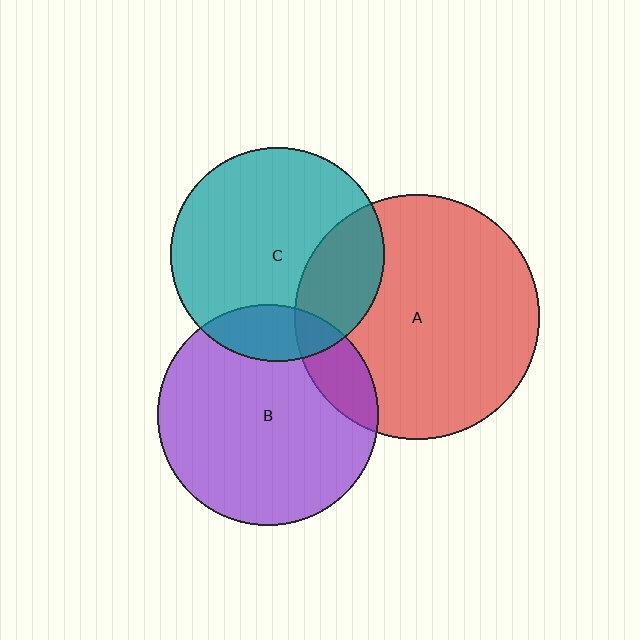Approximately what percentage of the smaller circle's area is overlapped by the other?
Approximately 15%.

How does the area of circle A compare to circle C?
Approximately 1.3 times.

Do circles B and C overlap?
Yes.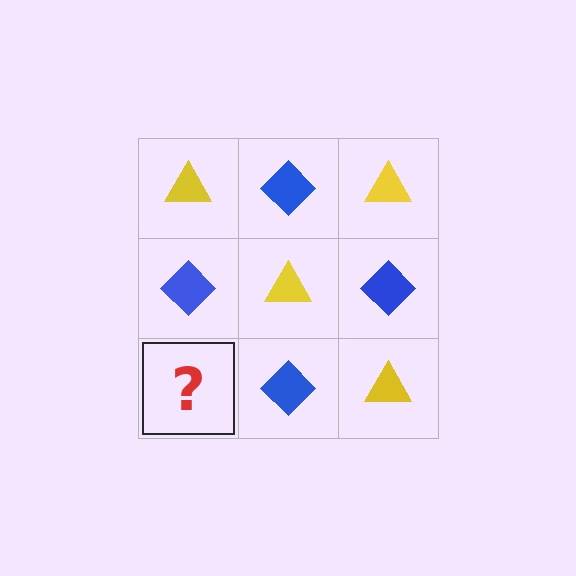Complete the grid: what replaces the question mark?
The question mark should be replaced with a yellow triangle.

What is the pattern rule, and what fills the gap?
The rule is that it alternates yellow triangle and blue diamond in a checkerboard pattern. The gap should be filled with a yellow triangle.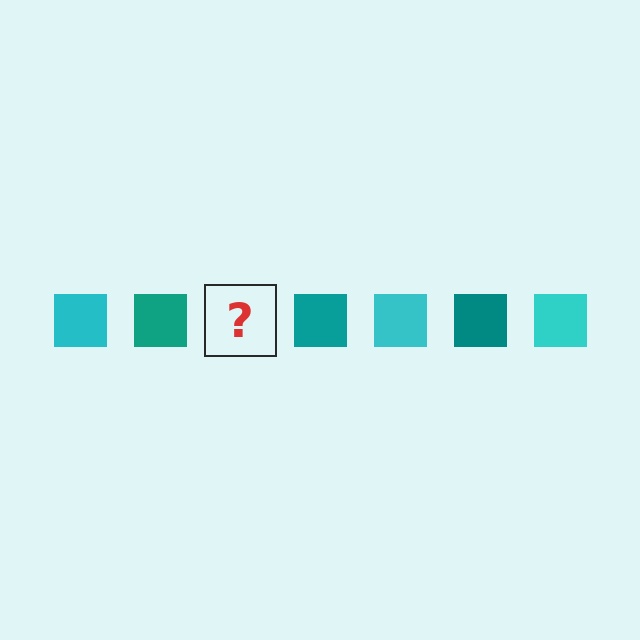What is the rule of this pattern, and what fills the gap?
The rule is that the pattern cycles through cyan, teal squares. The gap should be filled with a cyan square.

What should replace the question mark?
The question mark should be replaced with a cyan square.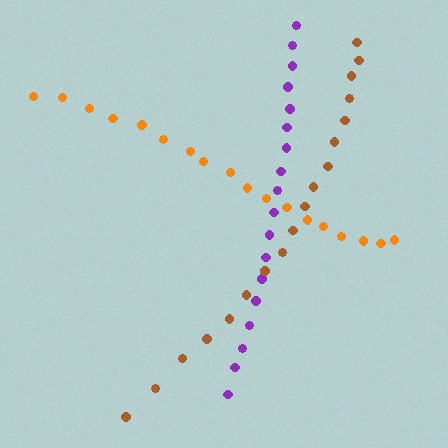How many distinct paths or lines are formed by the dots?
There are 3 distinct paths.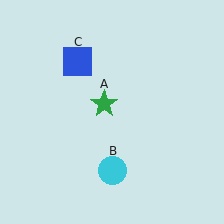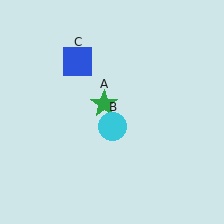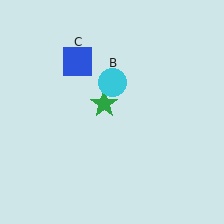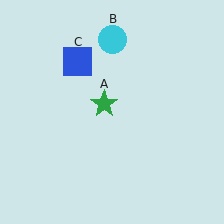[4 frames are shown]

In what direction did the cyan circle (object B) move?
The cyan circle (object B) moved up.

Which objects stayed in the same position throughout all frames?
Green star (object A) and blue square (object C) remained stationary.